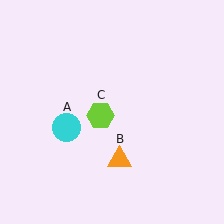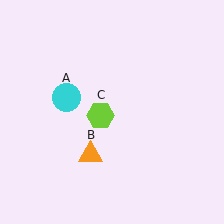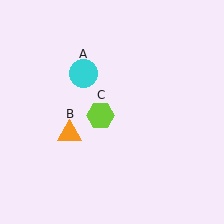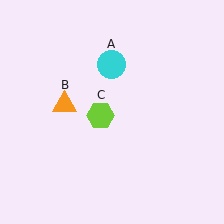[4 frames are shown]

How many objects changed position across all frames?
2 objects changed position: cyan circle (object A), orange triangle (object B).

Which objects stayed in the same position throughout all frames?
Lime hexagon (object C) remained stationary.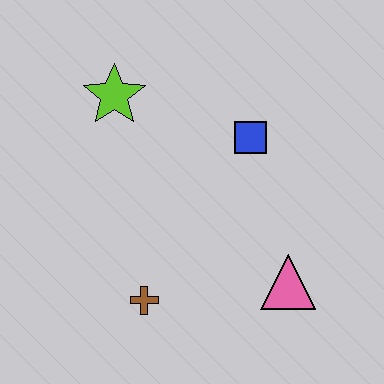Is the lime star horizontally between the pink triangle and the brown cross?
No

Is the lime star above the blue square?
Yes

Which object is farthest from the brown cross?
The lime star is farthest from the brown cross.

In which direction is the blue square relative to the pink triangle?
The blue square is above the pink triangle.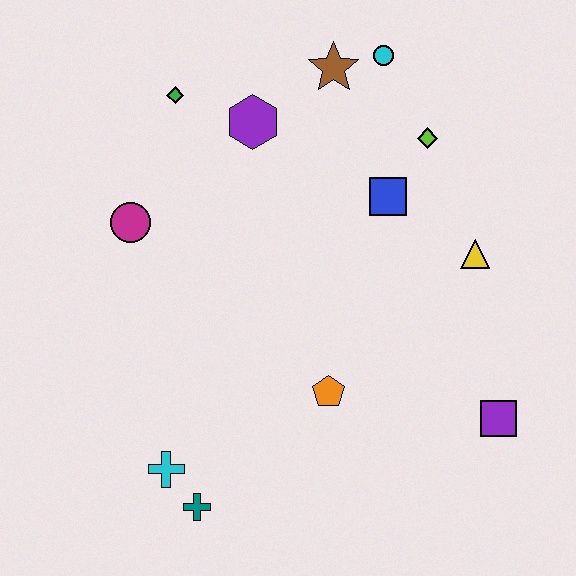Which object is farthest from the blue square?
The teal cross is farthest from the blue square.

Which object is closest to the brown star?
The cyan circle is closest to the brown star.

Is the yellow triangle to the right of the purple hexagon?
Yes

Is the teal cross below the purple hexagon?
Yes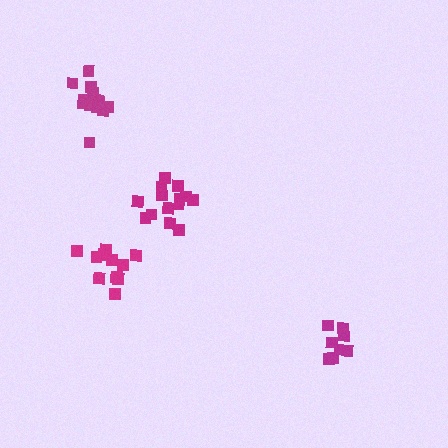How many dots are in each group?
Group 1: 11 dots, Group 2: 14 dots, Group 3: 8 dots, Group 4: 13 dots (46 total).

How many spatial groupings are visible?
There are 4 spatial groupings.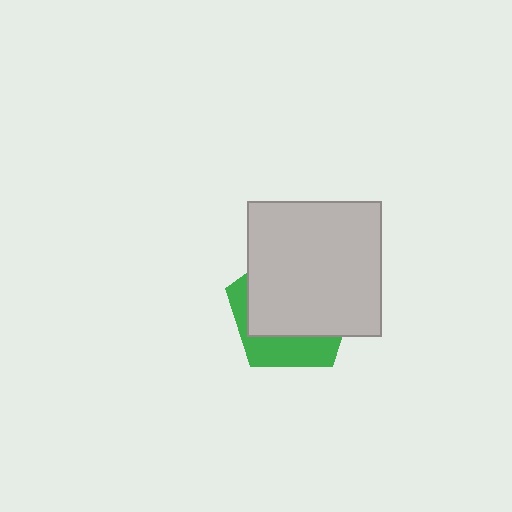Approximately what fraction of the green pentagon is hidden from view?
Roughly 69% of the green pentagon is hidden behind the light gray square.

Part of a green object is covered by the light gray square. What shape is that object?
It is a pentagon.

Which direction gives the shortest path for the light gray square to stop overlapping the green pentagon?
Moving toward the upper-right gives the shortest separation.